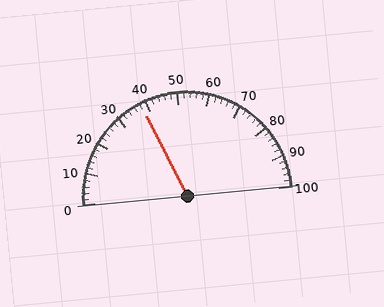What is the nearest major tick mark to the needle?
The nearest major tick mark is 40.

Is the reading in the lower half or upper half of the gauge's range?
The reading is in the lower half of the range (0 to 100).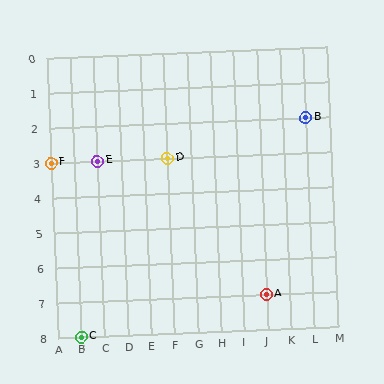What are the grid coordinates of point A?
Point A is at grid coordinates (J, 7).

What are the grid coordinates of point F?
Point F is at grid coordinates (A, 3).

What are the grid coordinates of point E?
Point E is at grid coordinates (C, 3).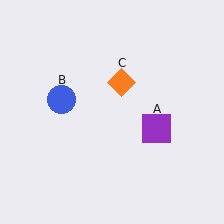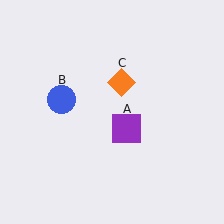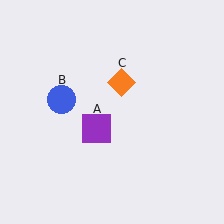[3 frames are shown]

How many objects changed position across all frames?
1 object changed position: purple square (object A).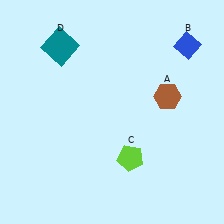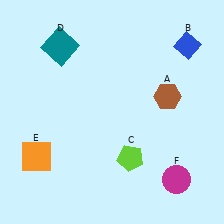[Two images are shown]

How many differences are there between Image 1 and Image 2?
There are 2 differences between the two images.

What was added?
An orange square (E), a magenta circle (F) were added in Image 2.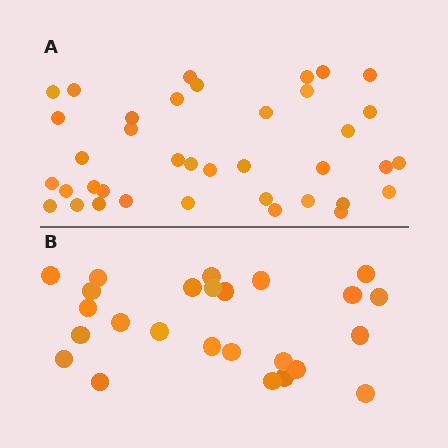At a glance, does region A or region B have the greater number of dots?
Region A (the top region) has more dots.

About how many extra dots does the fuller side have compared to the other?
Region A has approximately 15 more dots than region B.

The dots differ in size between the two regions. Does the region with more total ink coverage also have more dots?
No. Region B has more total ink coverage because its dots are larger, but region A actually contains more individual dots. Total area can be misleading — the number of items is what matters here.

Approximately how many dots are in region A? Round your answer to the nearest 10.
About 40 dots. (The exact count is 38, which rounds to 40.)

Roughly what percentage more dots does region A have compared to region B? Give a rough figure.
About 50% more.